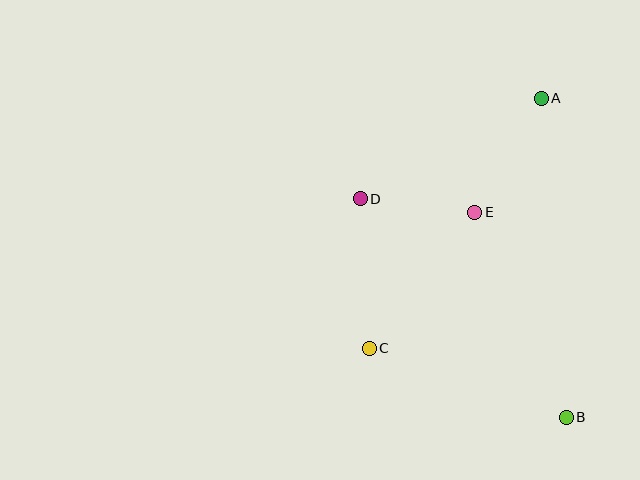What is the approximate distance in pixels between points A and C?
The distance between A and C is approximately 304 pixels.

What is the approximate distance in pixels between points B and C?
The distance between B and C is approximately 209 pixels.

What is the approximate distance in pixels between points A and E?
The distance between A and E is approximately 132 pixels.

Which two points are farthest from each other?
Points A and B are farthest from each other.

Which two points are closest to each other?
Points D and E are closest to each other.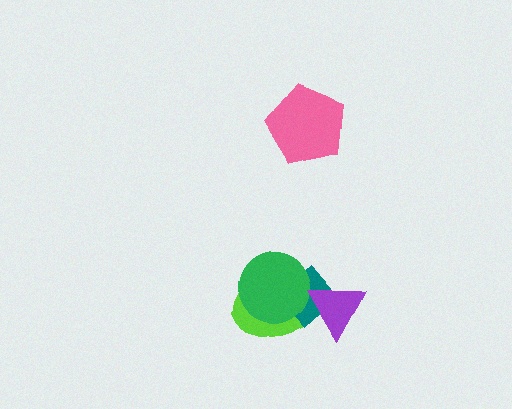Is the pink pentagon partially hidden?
No, no other shape covers it.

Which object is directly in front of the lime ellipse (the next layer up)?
The teal diamond is directly in front of the lime ellipse.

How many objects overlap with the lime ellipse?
3 objects overlap with the lime ellipse.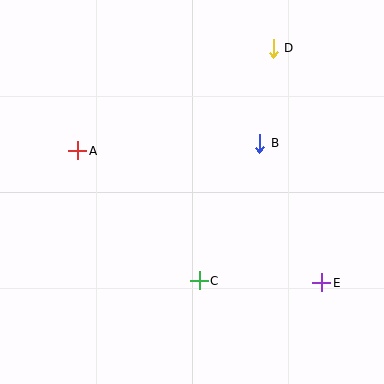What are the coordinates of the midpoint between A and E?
The midpoint between A and E is at (200, 217).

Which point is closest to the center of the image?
Point B at (260, 143) is closest to the center.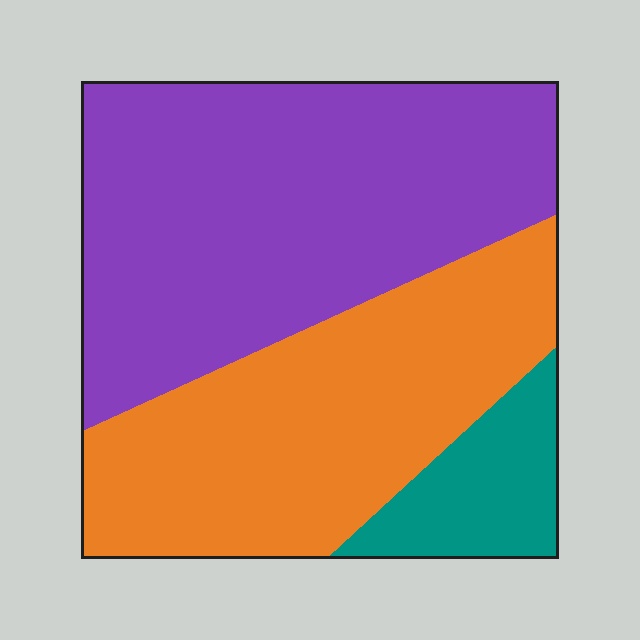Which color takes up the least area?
Teal, at roughly 10%.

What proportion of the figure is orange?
Orange takes up about three eighths (3/8) of the figure.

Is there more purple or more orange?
Purple.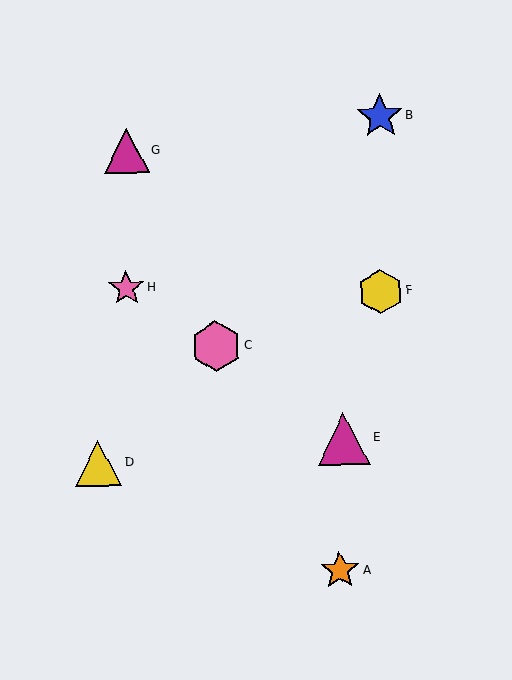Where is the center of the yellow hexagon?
The center of the yellow hexagon is at (381, 292).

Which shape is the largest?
The magenta triangle (labeled E) is the largest.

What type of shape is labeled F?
Shape F is a yellow hexagon.